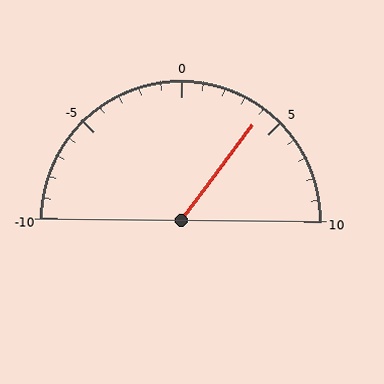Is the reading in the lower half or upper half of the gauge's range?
The reading is in the upper half of the range (-10 to 10).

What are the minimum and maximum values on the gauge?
The gauge ranges from -10 to 10.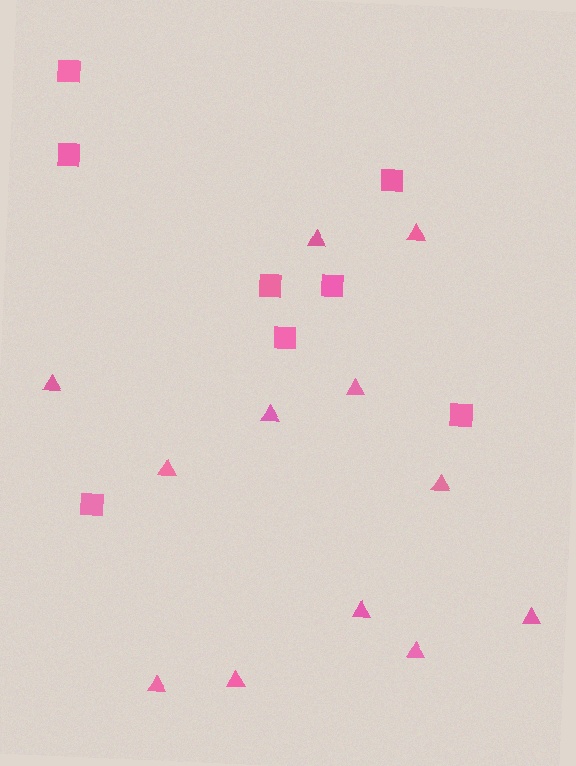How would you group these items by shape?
There are 2 groups: one group of triangles (12) and one group of squares (8).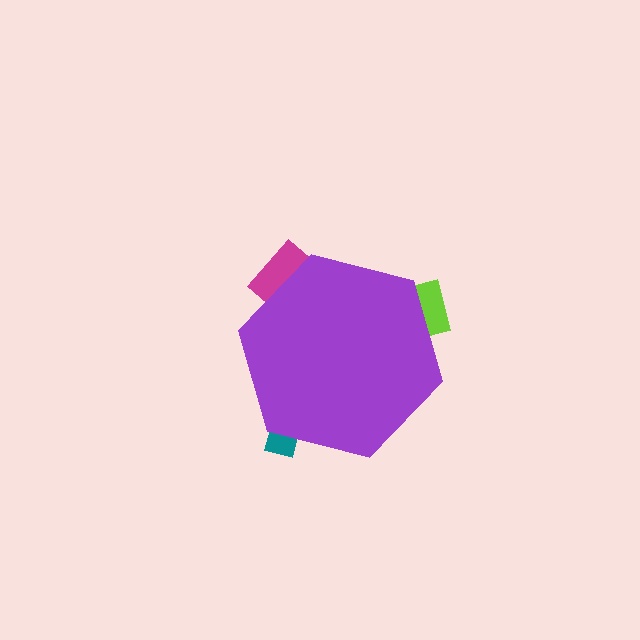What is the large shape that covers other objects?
A purple hexagon.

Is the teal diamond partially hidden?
Yes, the teal diamond is partially hidden behind the purple hexagon.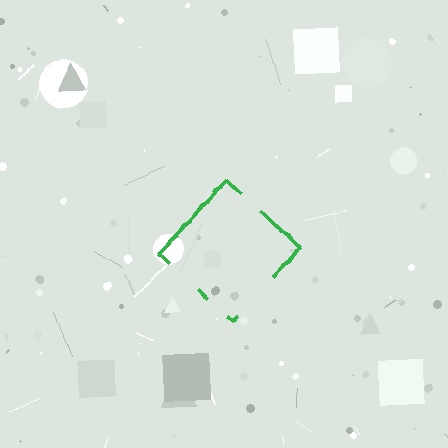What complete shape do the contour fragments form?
The contour fragments form a diamond.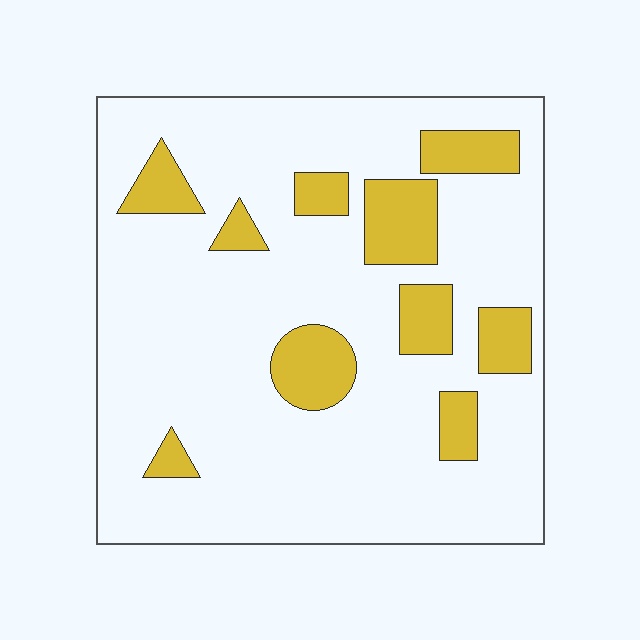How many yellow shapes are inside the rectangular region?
10.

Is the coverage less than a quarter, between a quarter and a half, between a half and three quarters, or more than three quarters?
Less than a quarter.